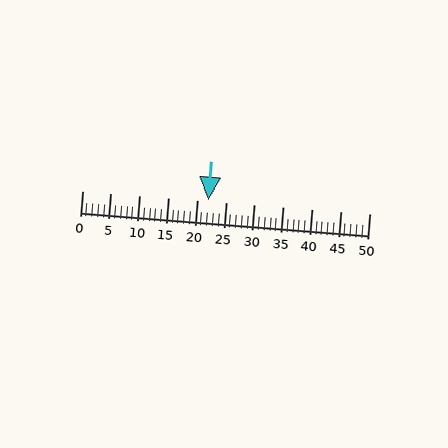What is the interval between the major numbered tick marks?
The major tick marks are spaced 5 units apart.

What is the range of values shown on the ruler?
The ruler shows values from 0 to 50.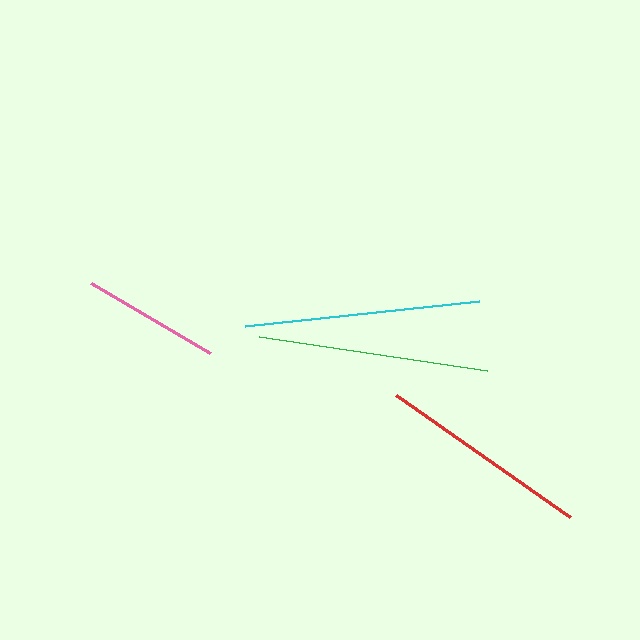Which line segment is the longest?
The cyan line is the longest at approximately 235 pixels.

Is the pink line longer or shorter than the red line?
The red line is longer than the pink line.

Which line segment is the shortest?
The pink line is the shortest at approximately 138 pixels.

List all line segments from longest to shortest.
From longest to shortest: cyan, green, red, pink.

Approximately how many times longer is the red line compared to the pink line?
The red line is approximately 1.5 times the length of the pink line.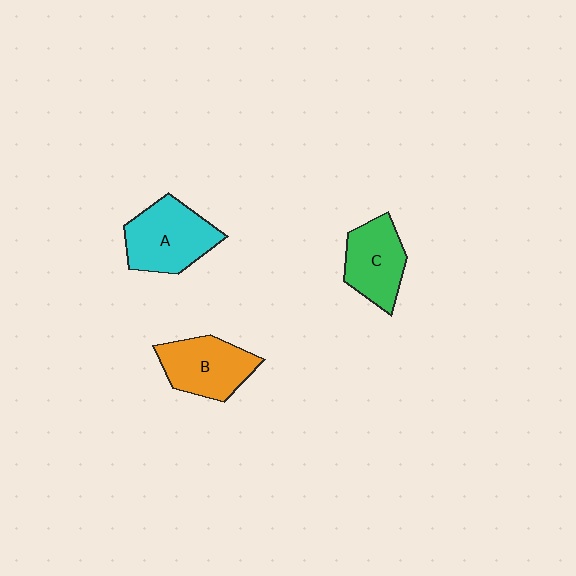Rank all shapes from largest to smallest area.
From largest to smallest: A (cyan), B (orange), C (green).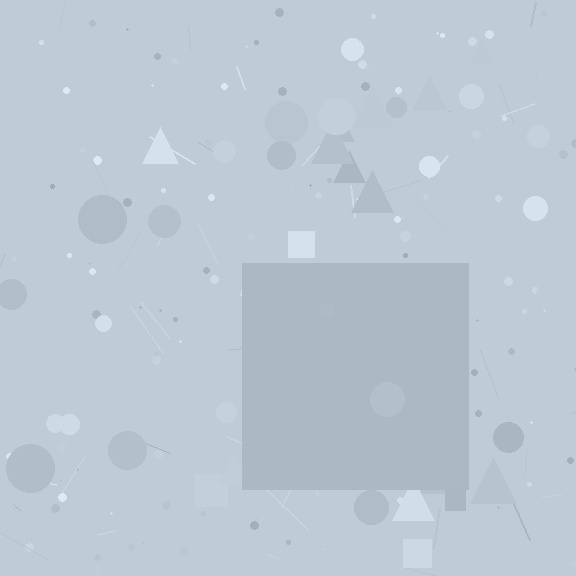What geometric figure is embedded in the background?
A square is embedded in the background.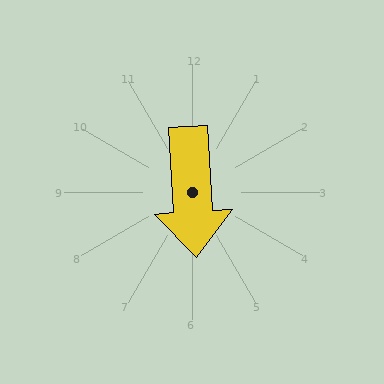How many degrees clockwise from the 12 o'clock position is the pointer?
Approximately 176 degrees.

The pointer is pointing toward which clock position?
Roughly 6 o'clock.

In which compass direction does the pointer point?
South.